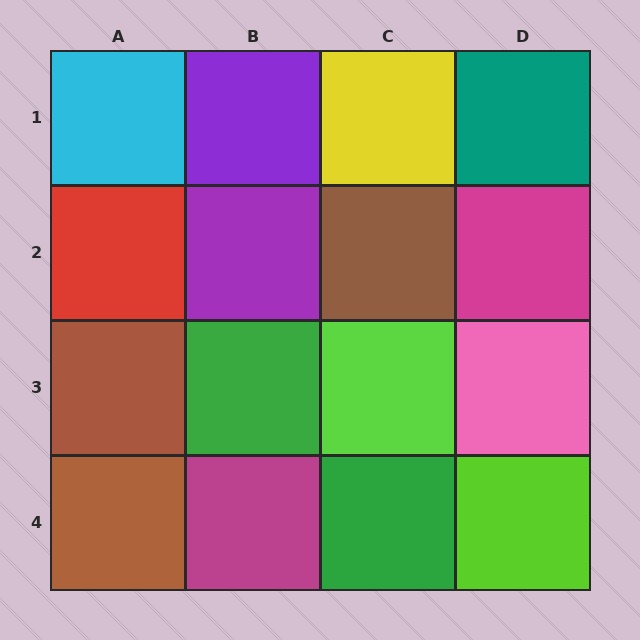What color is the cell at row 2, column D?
Magenta.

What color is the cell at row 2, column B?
Purple.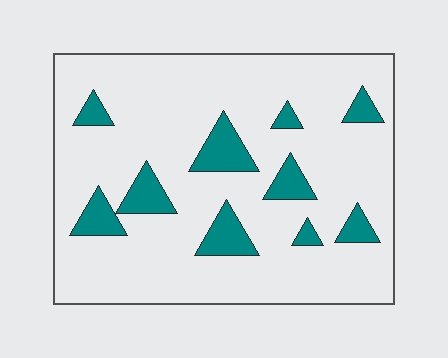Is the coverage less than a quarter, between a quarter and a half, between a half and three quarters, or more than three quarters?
Less than a quarter.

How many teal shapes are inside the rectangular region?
10.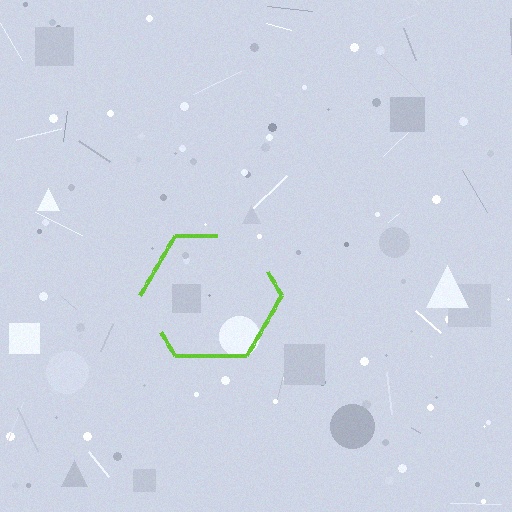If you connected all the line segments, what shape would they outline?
They would outline a hexagon.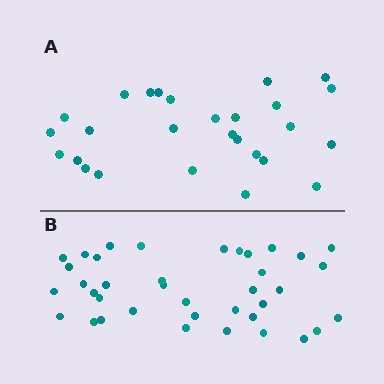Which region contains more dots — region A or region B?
Region B (the bottom region) has more dots.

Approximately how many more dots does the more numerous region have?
Region B has roughly 12 or so more dots than region A.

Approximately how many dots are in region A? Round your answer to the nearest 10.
About 30 dots. (The exact count is 27, which rounds to 30.)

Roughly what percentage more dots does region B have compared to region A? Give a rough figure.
About 40% more.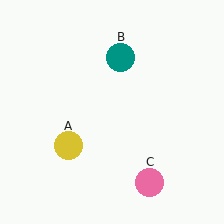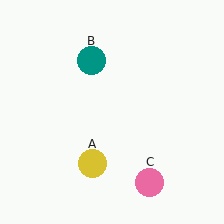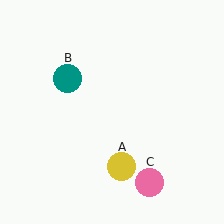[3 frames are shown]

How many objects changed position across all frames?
2 objects changed position: yellow circle (object A), teal circle (object B).